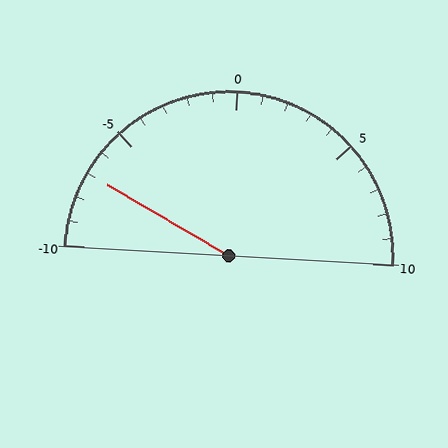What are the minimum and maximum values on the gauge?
The gauge ranges from -10 to 10.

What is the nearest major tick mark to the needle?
The nearest major tick mark is -5.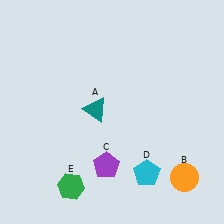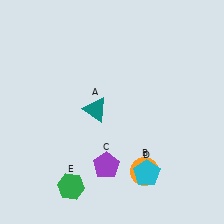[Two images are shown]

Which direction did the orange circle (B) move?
The orange circle (B) moved left.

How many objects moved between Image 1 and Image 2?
1 object moved between the two images.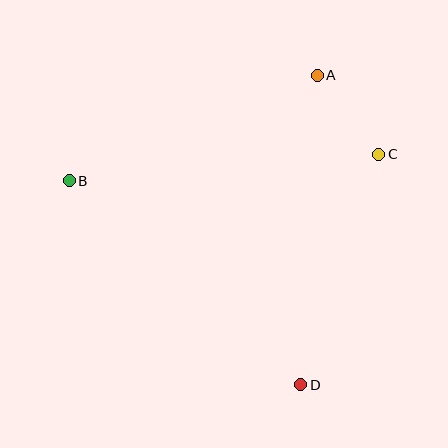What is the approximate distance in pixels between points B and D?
The distance between B and D is approximately 309 pixels.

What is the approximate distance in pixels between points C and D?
The distance between C and D is approximately 243 pixels.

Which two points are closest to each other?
Points A and C are closest to each other.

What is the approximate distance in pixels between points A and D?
The distance between A and D is approximately 310 pixels.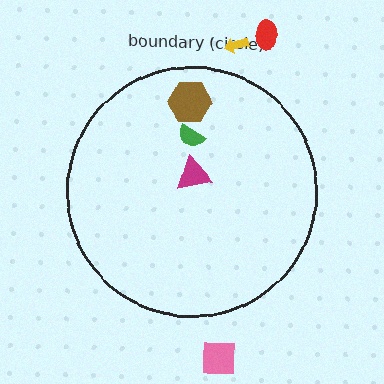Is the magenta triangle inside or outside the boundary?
Inside.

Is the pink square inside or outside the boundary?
Outside.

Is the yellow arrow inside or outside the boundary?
Outside.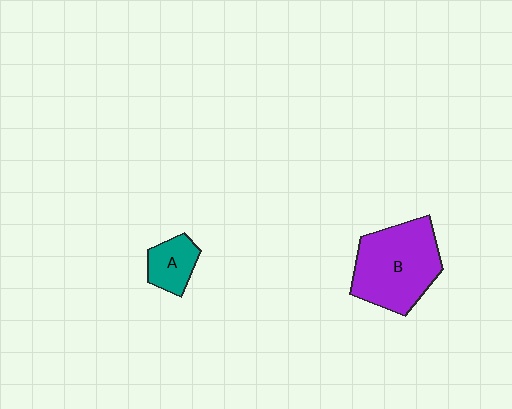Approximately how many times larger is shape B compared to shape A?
Approximately 2.8 times.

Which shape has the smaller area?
Shape A (teal).